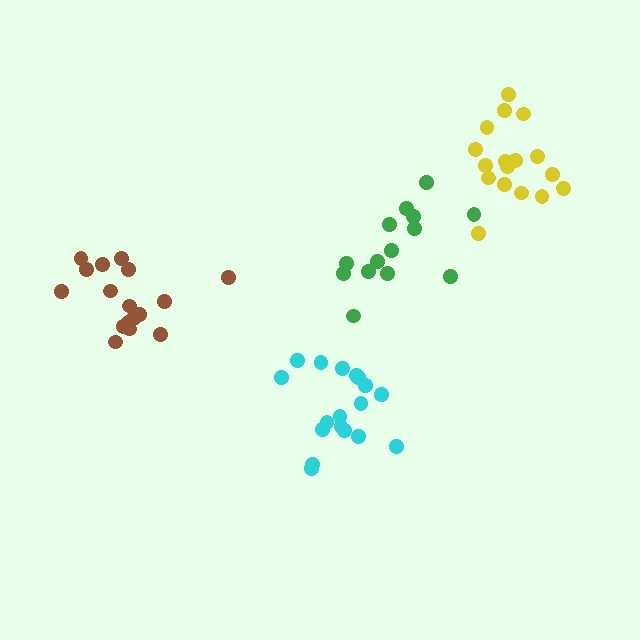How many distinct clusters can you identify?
There are 4 distinct clusters.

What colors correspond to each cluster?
The clusters are colored: brown, green, cyan, yellow.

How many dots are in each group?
Group 1: 17 dots, Group 2: 14 dots, Group 3: 18 dots, Group 4: 17 dots (66 total).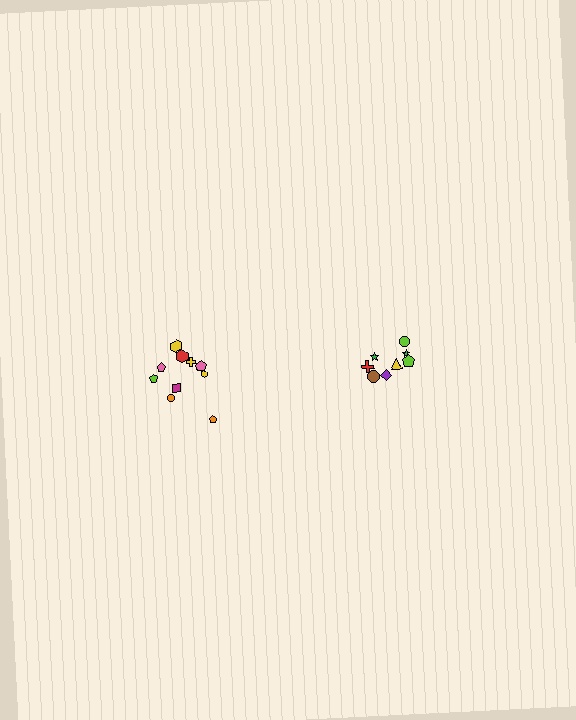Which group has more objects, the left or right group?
The left group.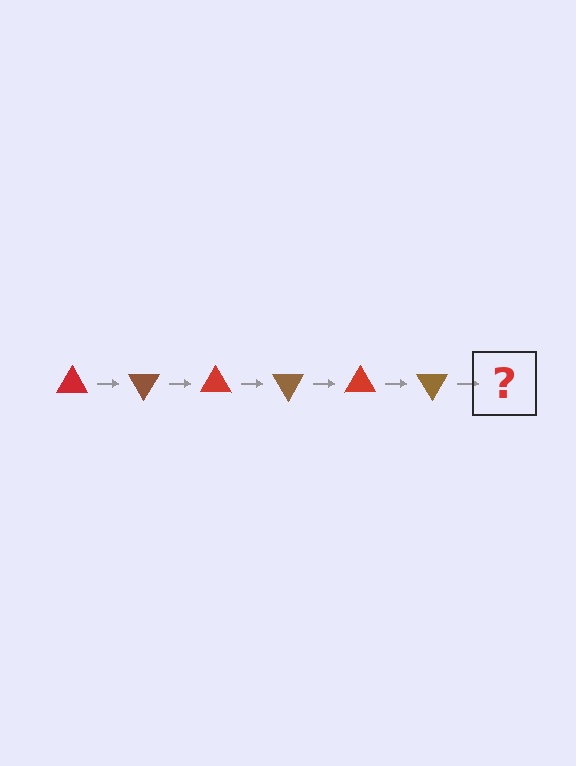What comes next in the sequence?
The next element should be a red triangle, rotated 360 degrees from the start.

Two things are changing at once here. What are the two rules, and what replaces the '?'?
The two rules are that it rotates 60 degrees each step and the color cycles through red and brown. The '?' should be a red triangle, rotated 360 degrees from the start.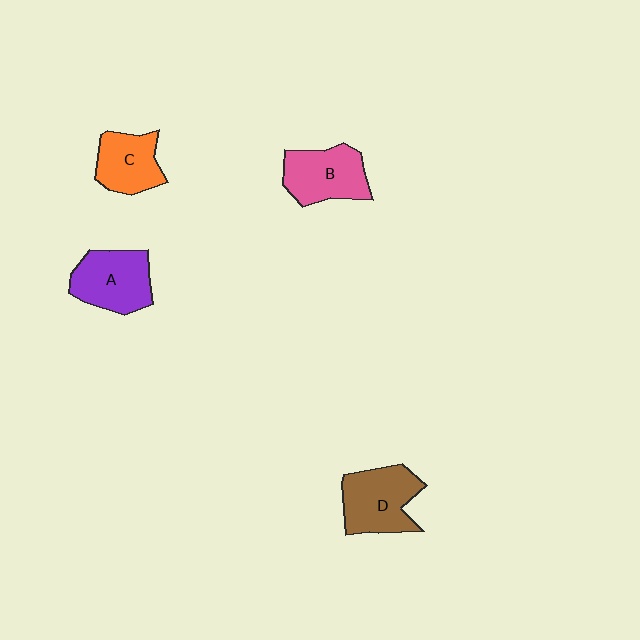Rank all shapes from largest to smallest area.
From largest to smallest: D (brown), A (purple), B (pink), C (orange).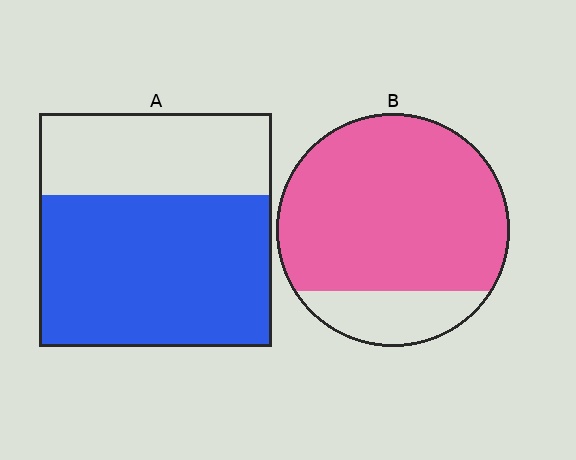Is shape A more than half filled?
Yes.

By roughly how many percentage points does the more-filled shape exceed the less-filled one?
By roughly 15 percentage points (B over A).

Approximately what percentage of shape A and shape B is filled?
A is approximately 65% and B is approximately 80%.